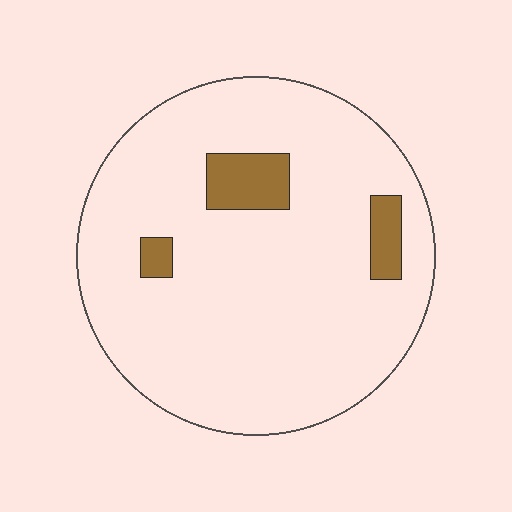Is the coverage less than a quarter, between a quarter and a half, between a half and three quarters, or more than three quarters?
Less than a quarter.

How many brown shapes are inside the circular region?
3.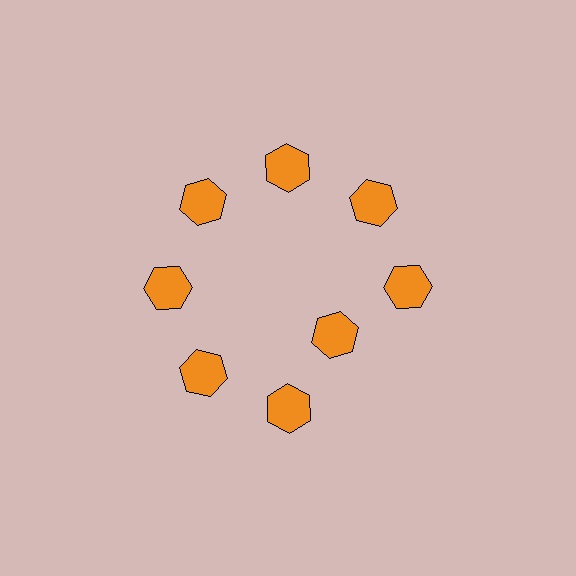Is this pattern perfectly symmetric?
No. The 8 orange hexagons are arranged in a ring, but one element near the 4 o'clock position is pulled inward toward the center, breaking the 8-fold rotational symmetry.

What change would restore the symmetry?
The symmetry would be restored by moving it outward, back onto the ring so that all 8 hexagons sit at equal angles and equal distance from the center.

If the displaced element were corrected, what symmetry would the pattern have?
It would have 8-fold rotational symmetry — the pattern would map onto itself every 45 degrees.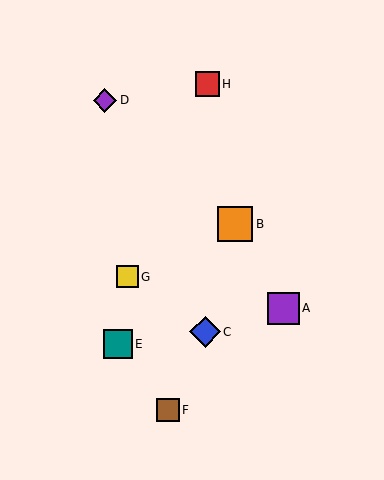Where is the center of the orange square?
The center of the orange square is at (235, 224).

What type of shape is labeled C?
Shape C is a blue diamond.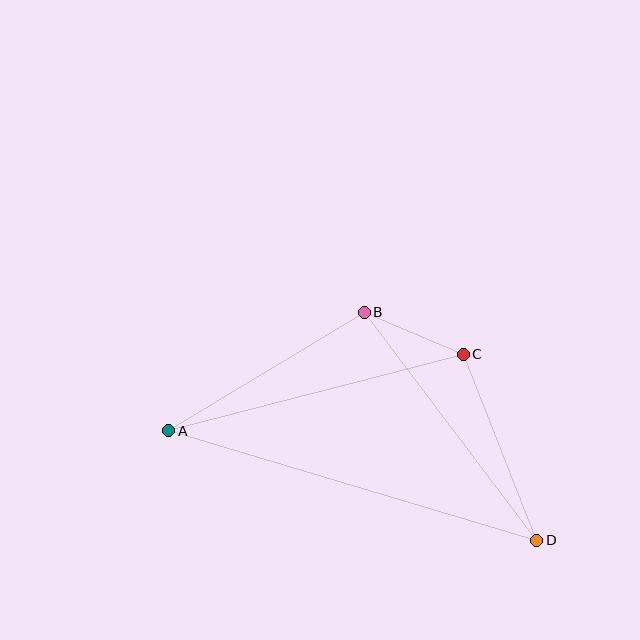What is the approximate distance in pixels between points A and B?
The distance between A and B is approximately 228 pixels.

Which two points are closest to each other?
Points B and C are closest to each other.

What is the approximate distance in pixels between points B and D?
The distance between B and D is approximately 286 pixels.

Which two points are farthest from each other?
Points A and D are farthest from each other.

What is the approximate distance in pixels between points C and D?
The distance between C and D is approximately 200 pixels.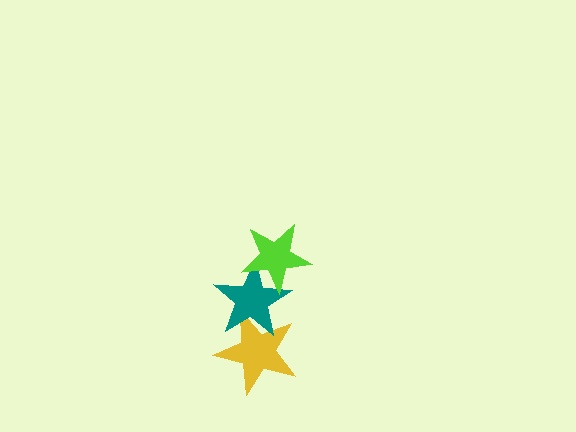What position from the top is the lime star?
The lime star is 1st from the top.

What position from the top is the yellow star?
The yellow star is 3rd from the top.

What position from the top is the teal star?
The teal star is 2nd from the top.